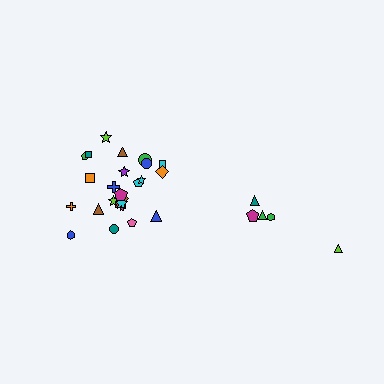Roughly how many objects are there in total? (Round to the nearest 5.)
Roughly 30 objects in total.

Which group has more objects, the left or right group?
The left group.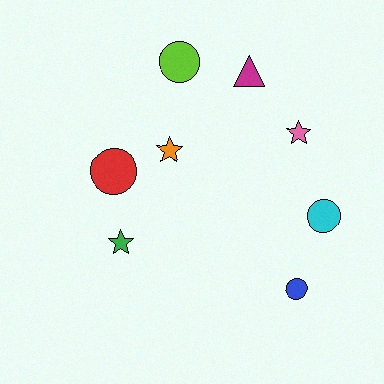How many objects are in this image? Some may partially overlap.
There are 8 objects.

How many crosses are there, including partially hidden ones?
There are no crosses.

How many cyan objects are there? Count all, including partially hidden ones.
There is 1 cyan object.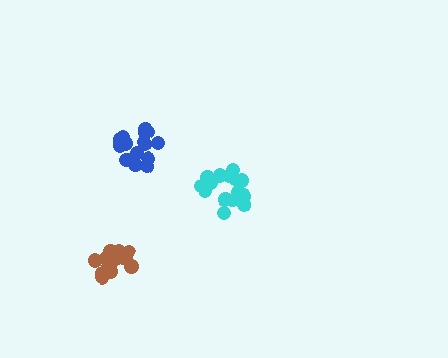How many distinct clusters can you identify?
There are 3 distinct clusters.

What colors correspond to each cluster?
The clusters are colored: blue, brown, cyan.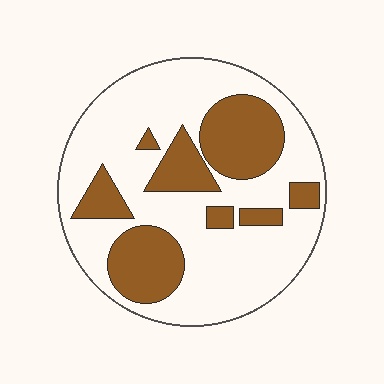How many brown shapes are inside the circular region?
8.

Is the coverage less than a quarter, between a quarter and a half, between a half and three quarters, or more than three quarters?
Between a quarter and a half.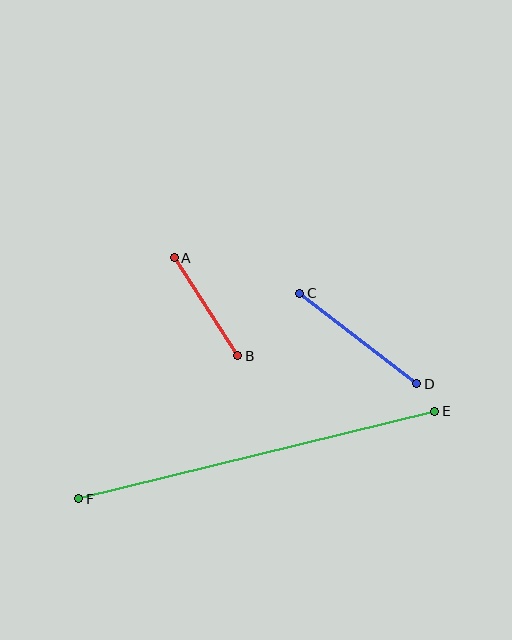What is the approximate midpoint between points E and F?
The midpoint is at approximately (257, 455) pixels.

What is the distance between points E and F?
The distance is approximately 366 pixels.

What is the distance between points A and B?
The distance is approximately 117 pixels.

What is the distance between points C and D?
The distance is approximately 148 pixels.